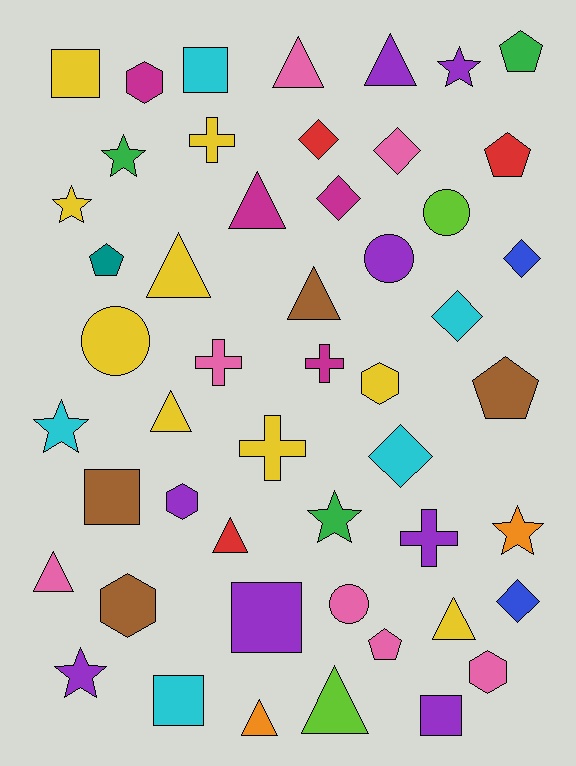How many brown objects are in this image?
There are 4 brown objects.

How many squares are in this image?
There are 6 squares.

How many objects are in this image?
There are 50 objects.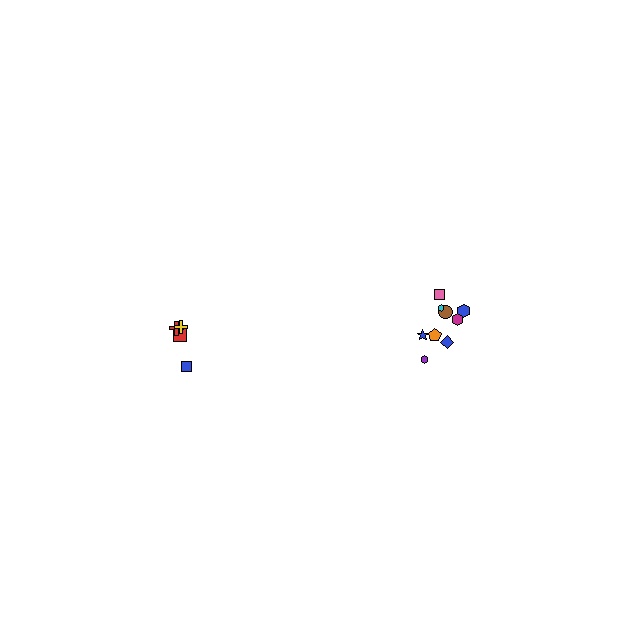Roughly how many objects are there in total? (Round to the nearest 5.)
Roughly 15 objects in total.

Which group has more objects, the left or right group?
The right group.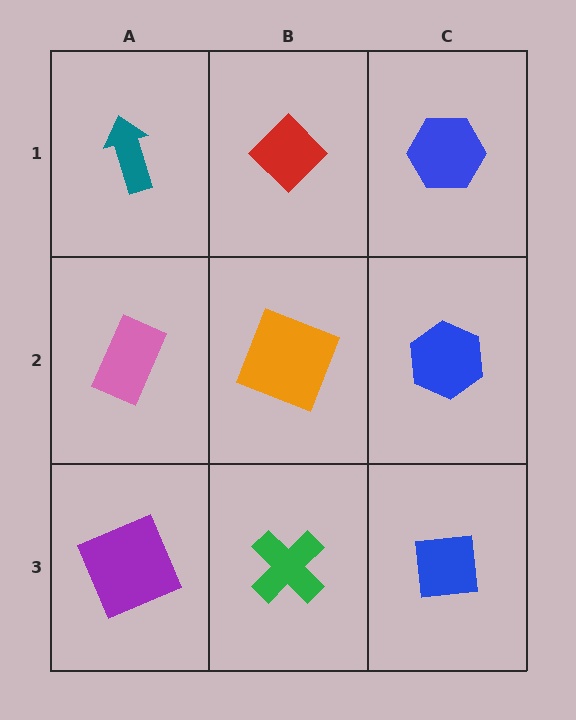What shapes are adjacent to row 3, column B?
An orange square (row 2, column B), a purple square (row 3, column A), a blue square (row 3, column C).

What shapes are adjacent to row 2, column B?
A red diamond (row 1, column B), a green cross (row 3, column B), a pink rectangle (row 2, column A), a blue hexagon (row 2, column C).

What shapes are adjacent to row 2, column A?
A teal arrow (row 1, column A), a purple square (row 3, column A), an orange square (row 2, column B).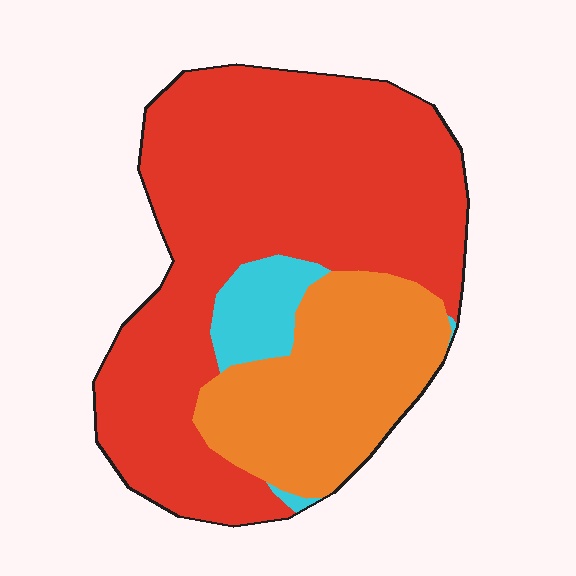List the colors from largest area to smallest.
From largest to smallest: red, orange, cyan.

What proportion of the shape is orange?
Orange takes up about one quarter (1/4) of the shape.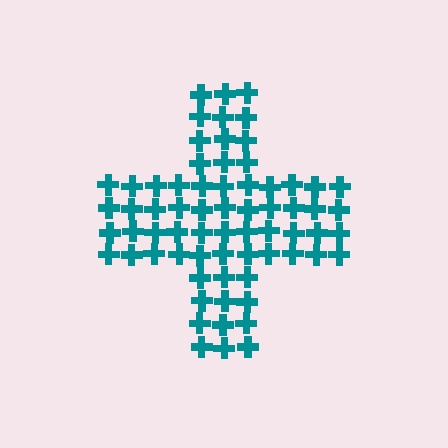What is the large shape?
The large shape is a cross.